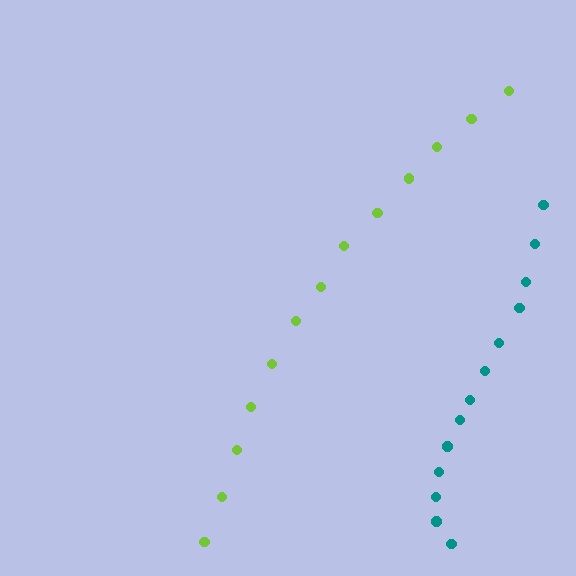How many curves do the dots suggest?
There are 2 distinct paths.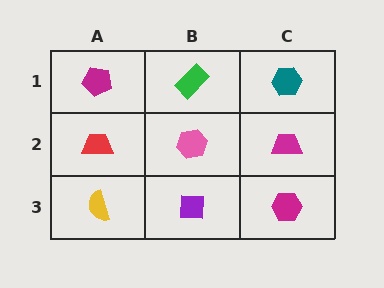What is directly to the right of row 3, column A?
A purple square.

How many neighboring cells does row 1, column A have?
2.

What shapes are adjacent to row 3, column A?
A red trapezoid (row 2, column A), a purple square (row 3, column B).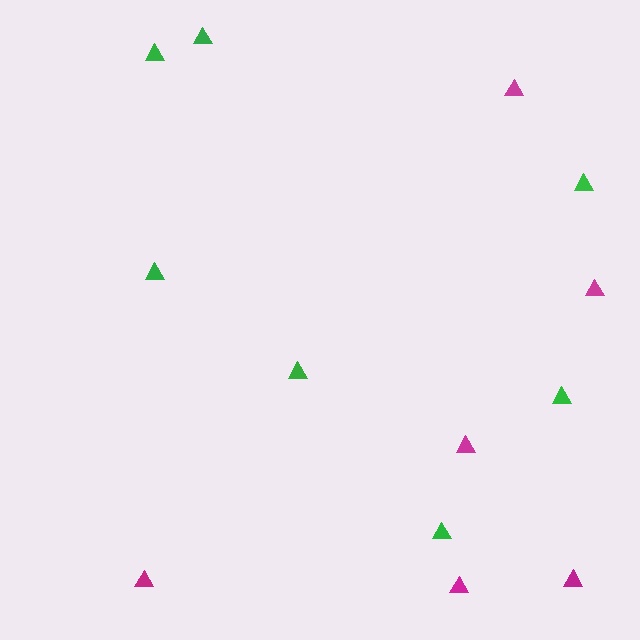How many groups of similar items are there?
There are 2 groups: one group of green triangles (7) and one group of magenta triangles (6).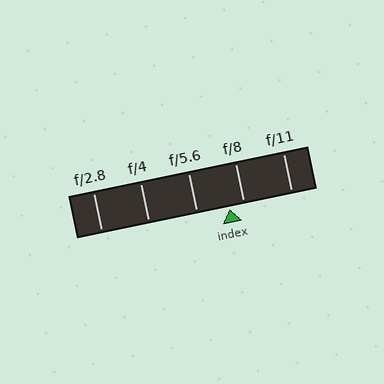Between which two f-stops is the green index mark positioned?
The index mark is between f/5.6 and f/8.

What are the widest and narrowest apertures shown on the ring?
The widest aperture shown is f/2.8 and the narrowest is f/11.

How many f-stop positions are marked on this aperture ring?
There are 5 f-stop positions marked.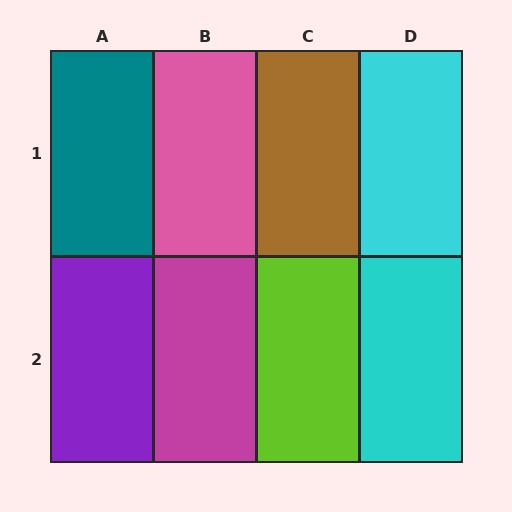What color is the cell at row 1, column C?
Brown.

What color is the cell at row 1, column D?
Cyan.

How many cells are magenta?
1 cell is magenta.